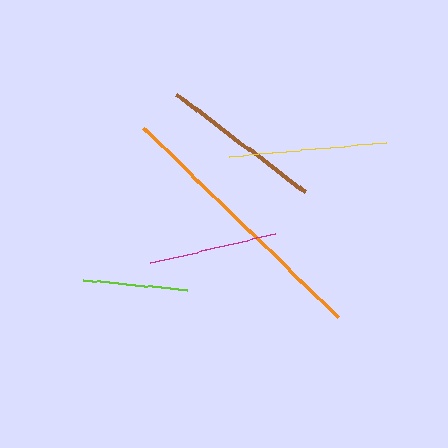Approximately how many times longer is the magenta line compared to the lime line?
The magenta line is approximately 1.2 times the length of the lime line.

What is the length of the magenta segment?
The magenta segment is approximately 129 pixels long.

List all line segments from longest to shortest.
From longest to shortest: orange, brown, yellow, magenta, lime.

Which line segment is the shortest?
The lime line is the shortest at approximately 105 pixels.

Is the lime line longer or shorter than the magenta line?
The magenta line is longer than the lime line.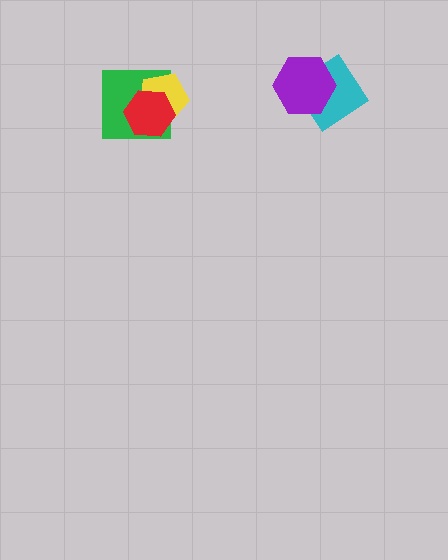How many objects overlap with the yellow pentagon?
2 objects overlap with the yellow pentagon.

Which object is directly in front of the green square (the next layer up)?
The yellow pentagon is directly in front of the green square.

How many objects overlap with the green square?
2 objects overlap with the green square.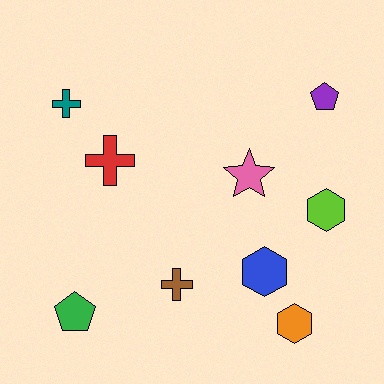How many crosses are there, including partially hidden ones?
There are 3 crosses.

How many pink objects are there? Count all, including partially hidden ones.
There is 1 pink object.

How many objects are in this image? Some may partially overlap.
There are 9 objects.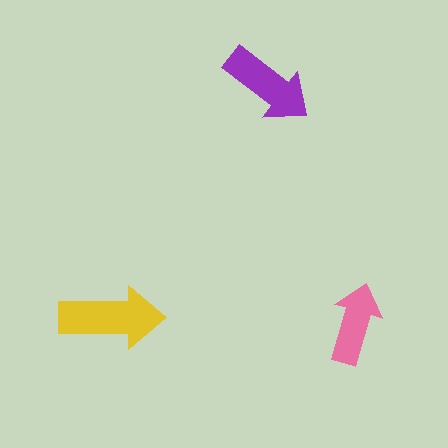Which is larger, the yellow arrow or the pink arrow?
The yellow one.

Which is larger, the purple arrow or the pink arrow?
The purple one.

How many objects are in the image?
There are 3 objects in the image.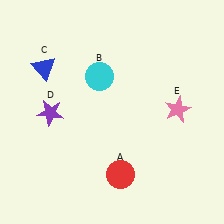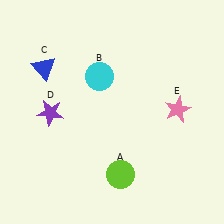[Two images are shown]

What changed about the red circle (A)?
In Image 1, A is red. In Image 2, it changed to lime.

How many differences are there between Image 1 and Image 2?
There is 1 difference between the two images.